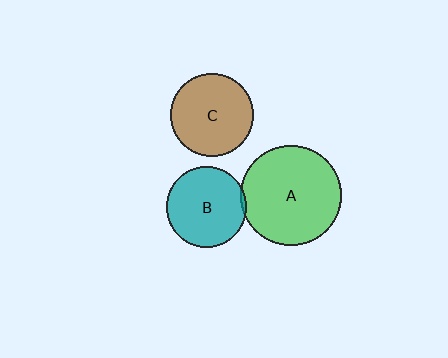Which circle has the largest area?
Circle A (green).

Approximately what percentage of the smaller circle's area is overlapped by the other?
Approximately 5%.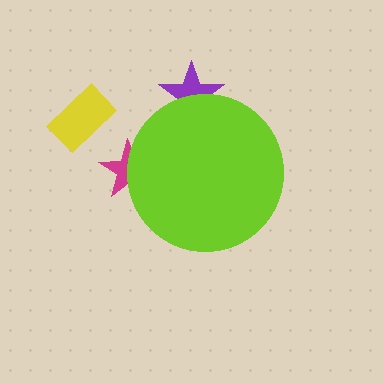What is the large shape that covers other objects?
A lime circle.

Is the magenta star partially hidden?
Yes, the magenta star is partially hidden behind the lime circle.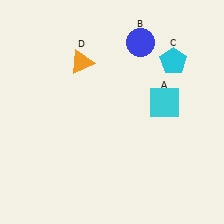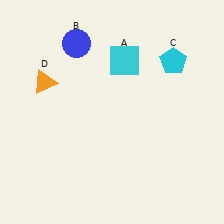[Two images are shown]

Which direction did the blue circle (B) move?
The blue circle (B) moved left.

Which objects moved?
The objects that moved are: the cyan square (A), the blue circle (B), the orange triangle (D).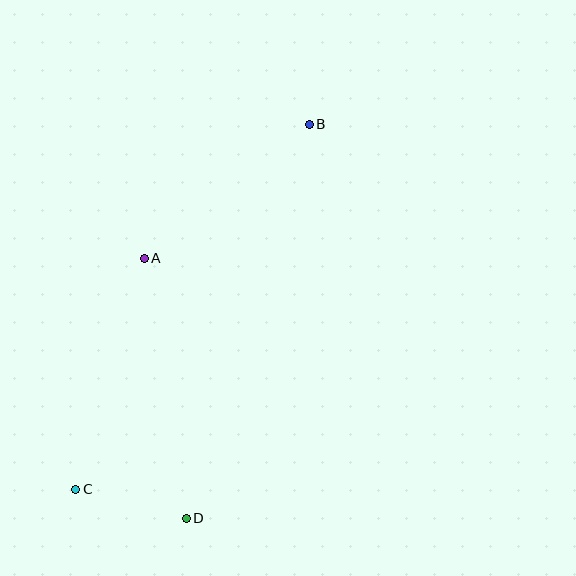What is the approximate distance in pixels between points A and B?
The distance between A and B is approximately 213 pixels.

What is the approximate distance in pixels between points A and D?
The distance between A and D is approximately 264 pixels.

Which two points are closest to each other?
Points C and D are closest to each other.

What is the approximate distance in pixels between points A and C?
The distance between A and C is approximately 241 pixels.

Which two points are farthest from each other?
Points B and C are farthest from each other.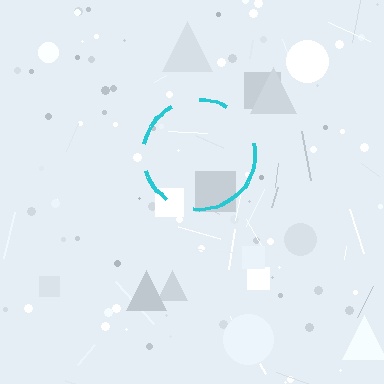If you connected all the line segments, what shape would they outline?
They would outline a circle.